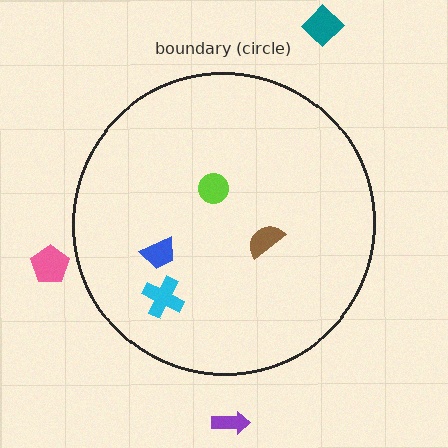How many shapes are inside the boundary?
4 inside, 3 outside.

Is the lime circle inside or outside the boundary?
Inside.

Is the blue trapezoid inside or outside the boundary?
Inside.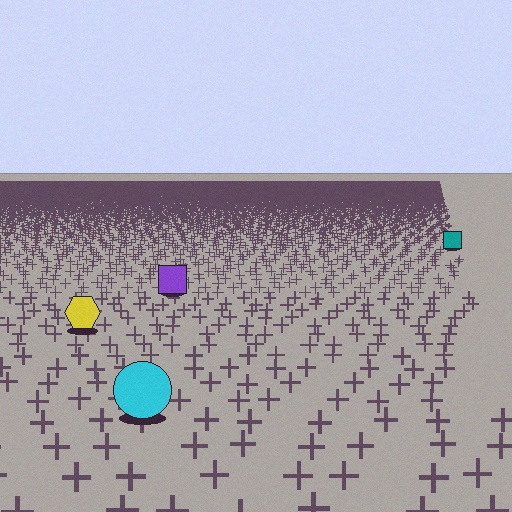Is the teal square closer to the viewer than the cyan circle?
No. The cyan circle is closer — you can tell from the texture gradient: the ground texture is coarser near it.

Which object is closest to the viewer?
The cyan circle is closest. The texture marks near it are larger and more spread out.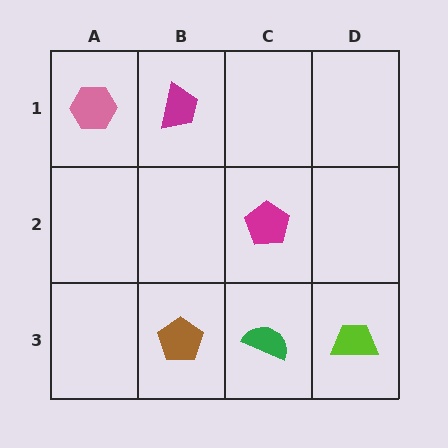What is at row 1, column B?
A magenta trapezoid.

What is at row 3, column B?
A brown pentagon.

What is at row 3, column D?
A lime trapezoid.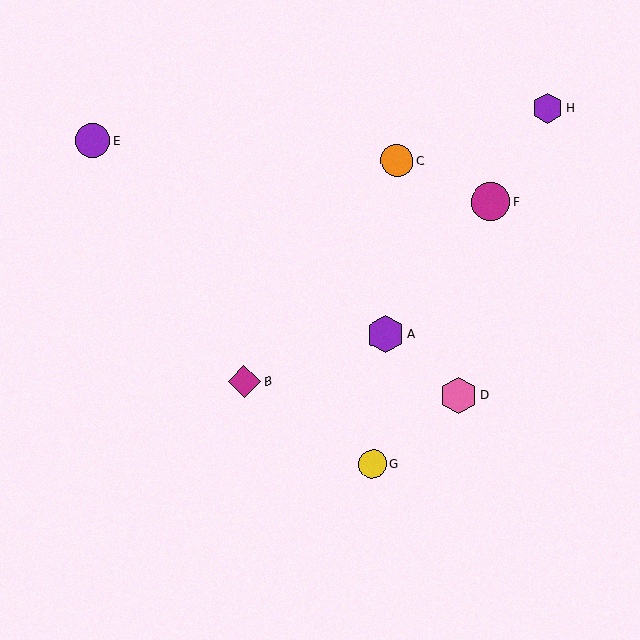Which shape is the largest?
The magenta circle (labeled F) is the largest.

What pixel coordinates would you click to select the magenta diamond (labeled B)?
Click at (244, 382) to select the magenta diamond B.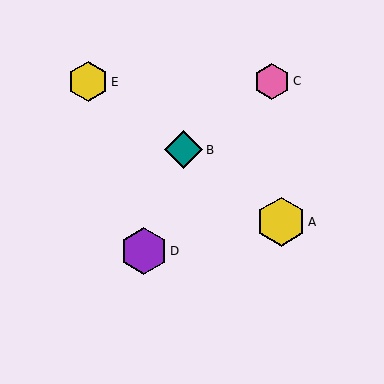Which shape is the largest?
The yellow hexagon (labeled A) is the largest.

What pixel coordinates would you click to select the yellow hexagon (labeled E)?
Click at (88, 82) to select the yellow hexagon E.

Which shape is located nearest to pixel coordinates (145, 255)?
The purple hexagon (labeled D) at (144, 251) is nearest to that location.